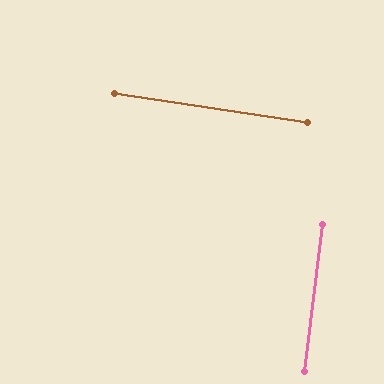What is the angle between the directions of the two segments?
Approximately 88 degrees.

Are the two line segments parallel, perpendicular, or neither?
Perpendicular — they meet at approximately 88°.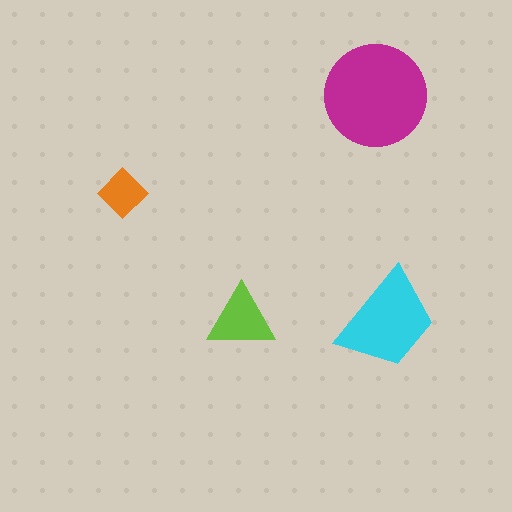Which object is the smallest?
The orange diamond.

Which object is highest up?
The magenta circle is topmost.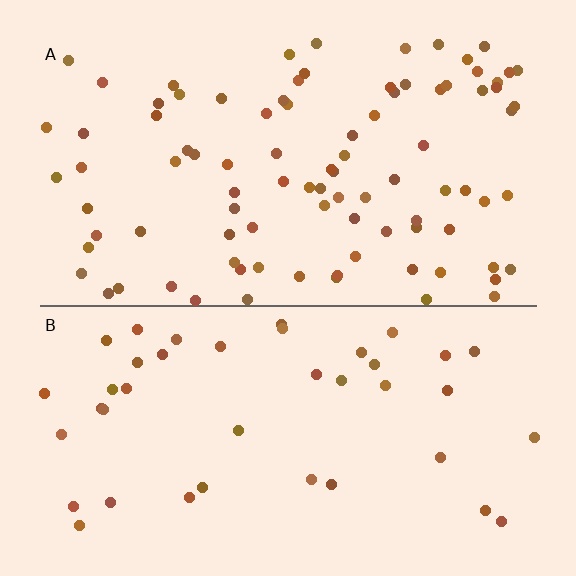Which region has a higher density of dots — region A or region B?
A (the top).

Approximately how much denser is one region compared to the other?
Approximately 2.2× — region A over region B.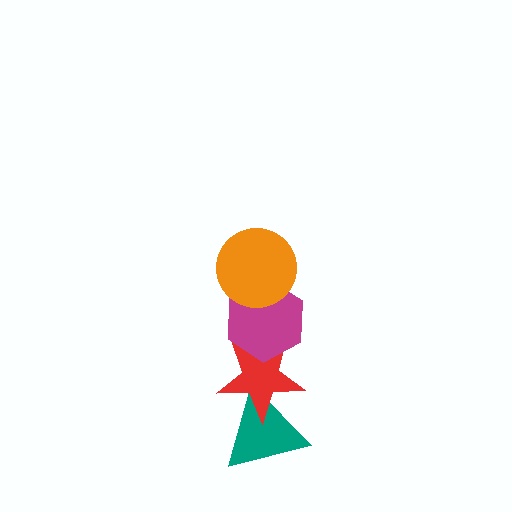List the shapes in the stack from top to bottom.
From top to bottom: the orange circle, the magenta hexagon, the red star, the teal triangle.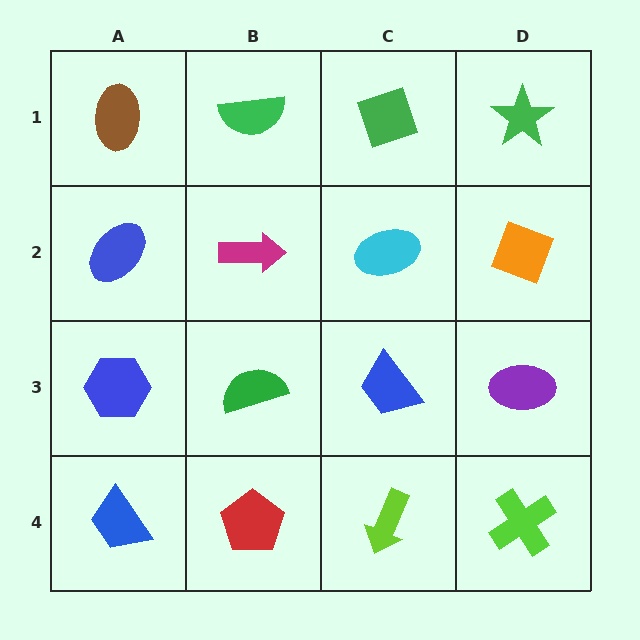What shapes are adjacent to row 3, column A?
A blue ellipse (row 2, column A), a blue trapezoid (row 4, column A), a green semicircle (row 3, column B).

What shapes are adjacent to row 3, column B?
A magenta arrow (row 2, column B), a red pentagon (row 4, column B), a blue hexagon (row 3, column A), a blue trapezoid (row 3, column C).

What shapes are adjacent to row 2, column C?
A green diamond (row 1, column C), a blue trapezoid (row 3, column C), a magenta arrow (row 2, column B), an orange diamond (row 2, column D).